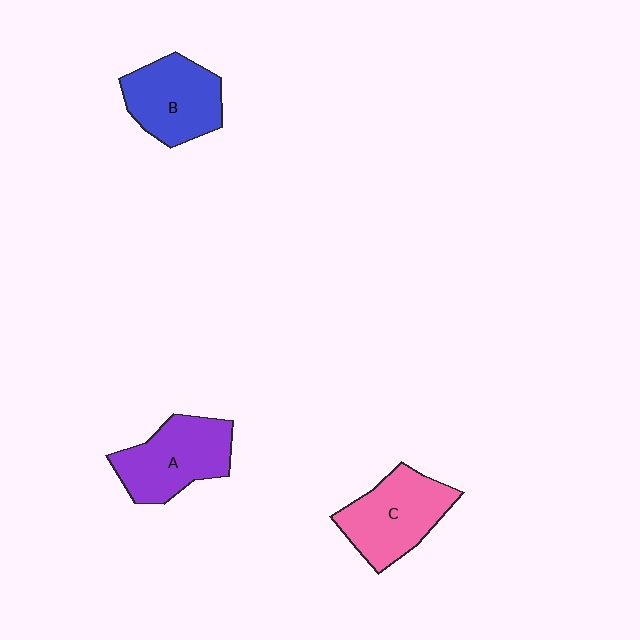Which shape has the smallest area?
Shape B (blue).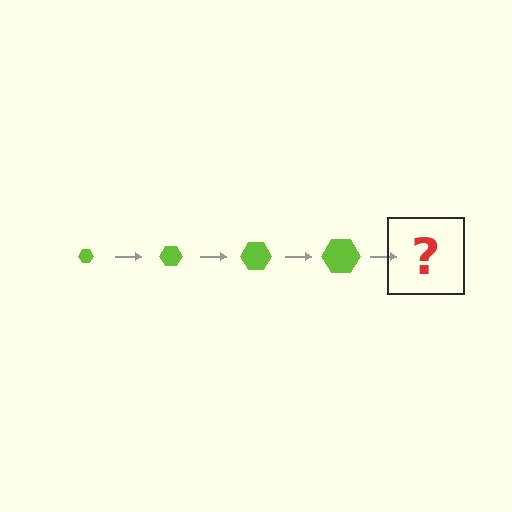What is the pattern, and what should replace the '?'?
The pattern is that the hexagon gets progressively larger each step. The '?' should be a lime hexagon, larger than the previous one.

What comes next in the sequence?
The next element should be a lime hexagon, larger than the previous one.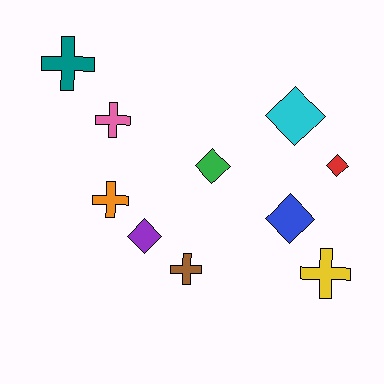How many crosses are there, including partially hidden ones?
There are 5 crosses.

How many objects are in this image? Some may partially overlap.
There are 10 objects.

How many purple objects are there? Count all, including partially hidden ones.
There is 1 purple object.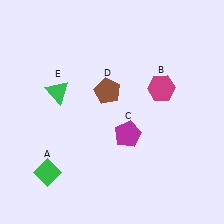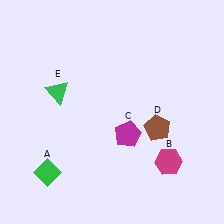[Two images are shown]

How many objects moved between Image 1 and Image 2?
2 objects moved between the two images.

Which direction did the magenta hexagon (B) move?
The magenta hexagon (B) moved down.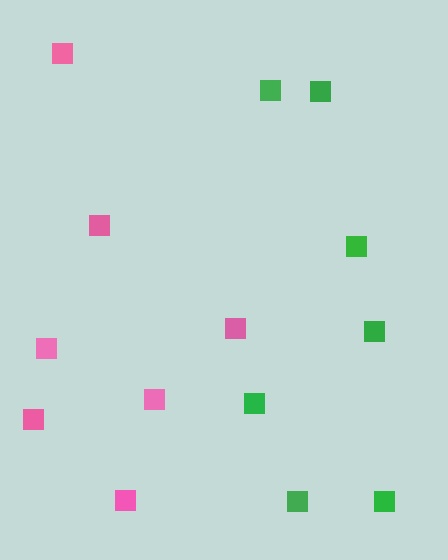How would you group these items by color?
There are 2 groups: one group of green squares (7) and one group of pink squares (7).